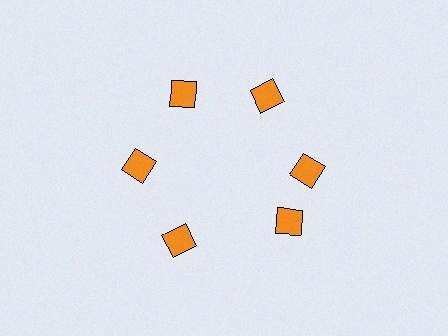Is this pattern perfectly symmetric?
No. The 6 orange diamonds are arranged in a ring, but one element near the 5 o'clock position is rotated out of alignment along the ring, breaking the 6-fold rotational symmetry.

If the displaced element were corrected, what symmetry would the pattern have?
It would have 6-fold rotational symmetry — the pattern would map onto itself every 60 degrees.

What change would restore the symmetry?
The symmetry would be restored by rotating it back into even spacing with its neighbors so that all 6 diamonds sit at equal angles and equal distance from the center.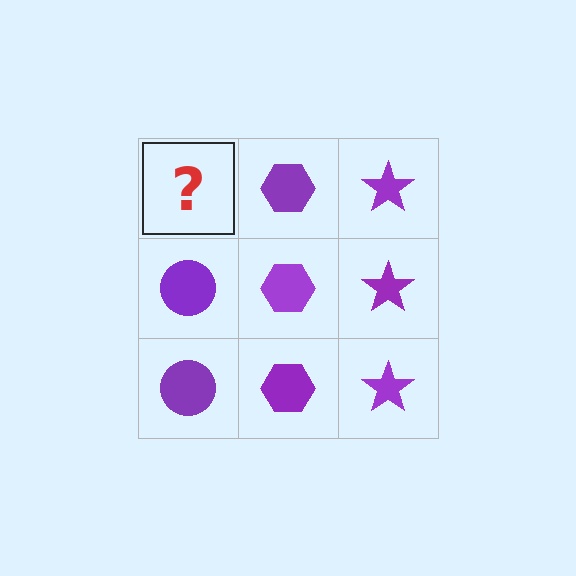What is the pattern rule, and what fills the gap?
The rule is that each column has a consistent shape. The gap should be filled with a purple circle.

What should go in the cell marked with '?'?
The missing cell should contain a purple circle.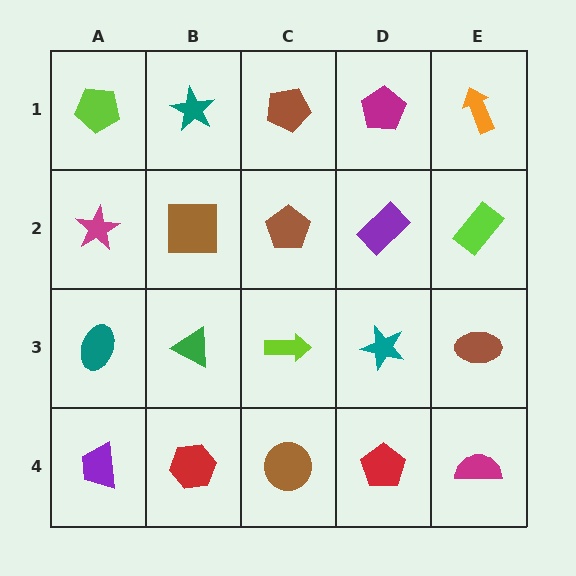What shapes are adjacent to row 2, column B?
A teal star (row 1, column B), a green triangle (row 3, column B), a magenta star (row 2, column A), a brown pentagon (row 2, column C).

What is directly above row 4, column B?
A green triangle.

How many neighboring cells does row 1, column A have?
2.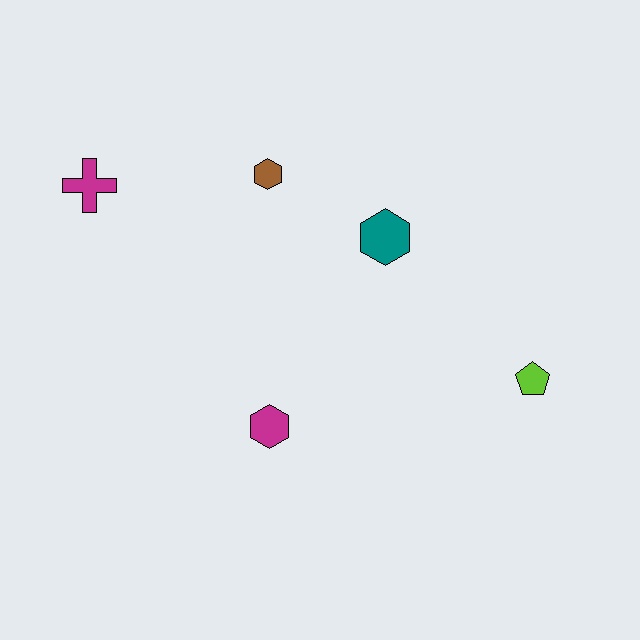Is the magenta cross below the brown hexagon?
Yes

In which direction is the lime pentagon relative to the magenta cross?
The lime pentagon is to the right of the magenta cross.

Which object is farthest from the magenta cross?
The lime pentagon is farthest from the magenta cross.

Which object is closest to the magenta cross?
The brown hexagon is closest to the magenta cross.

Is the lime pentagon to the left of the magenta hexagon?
No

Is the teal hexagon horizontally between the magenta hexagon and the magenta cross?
No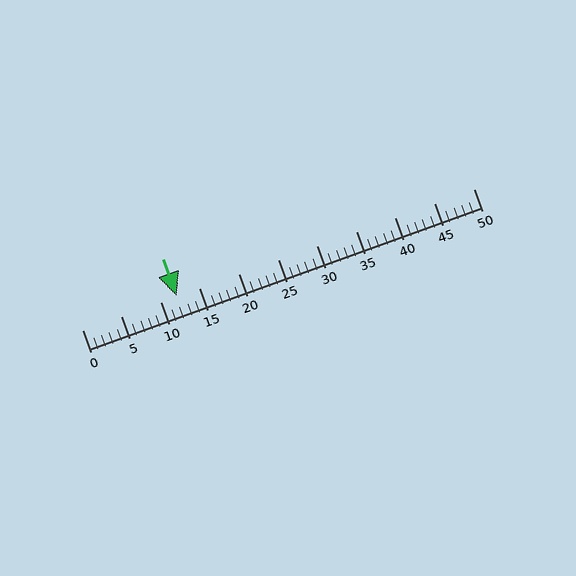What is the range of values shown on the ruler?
The ruler shows values from 0 to 50.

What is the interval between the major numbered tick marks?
The major tick marks are spaced 5 units apart.